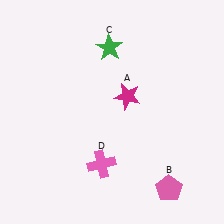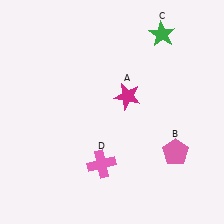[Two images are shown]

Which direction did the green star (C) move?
The green star (C) moved right.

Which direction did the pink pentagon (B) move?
The pink pentagon (B) moved up.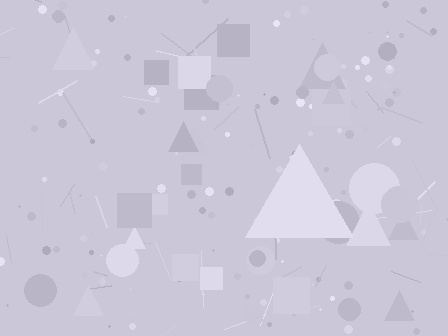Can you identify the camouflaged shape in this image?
The camouflaged shape is a triangle.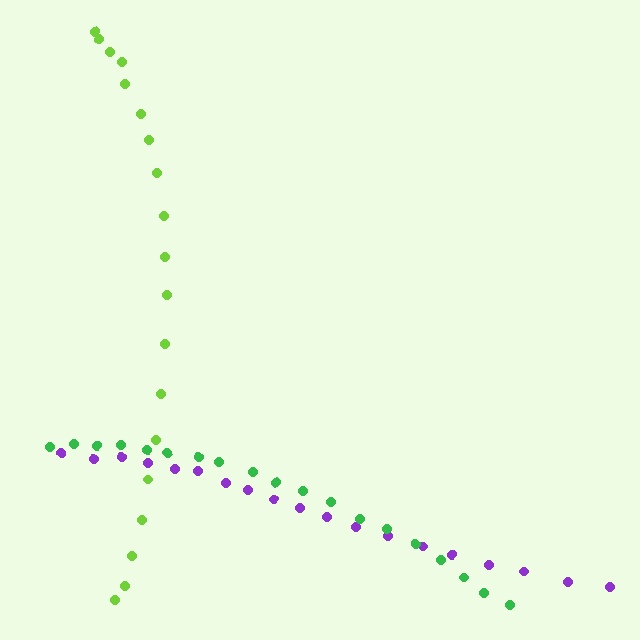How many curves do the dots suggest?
There are 3 distinct paths.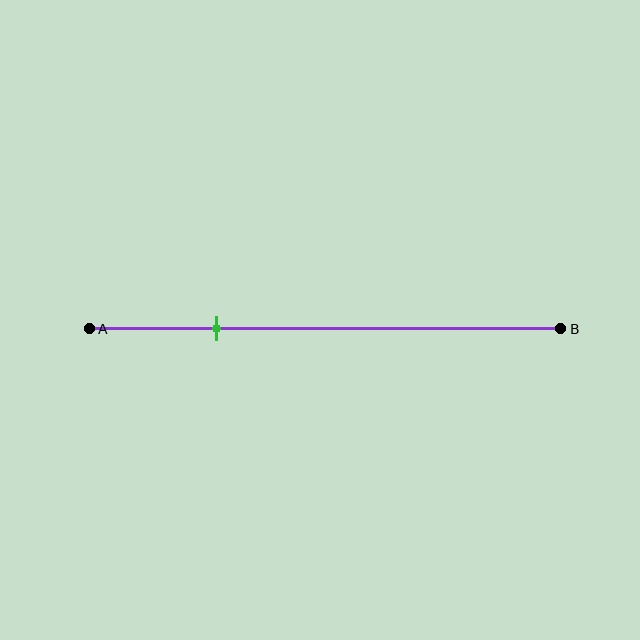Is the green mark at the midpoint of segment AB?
No, the mark is at about 25% from A, not at the 50% midpoint.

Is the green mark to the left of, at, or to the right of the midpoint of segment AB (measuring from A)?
The green mark is to the left of the midpoint of segment AB.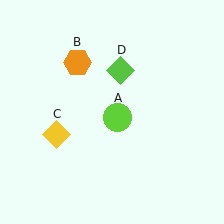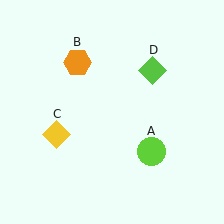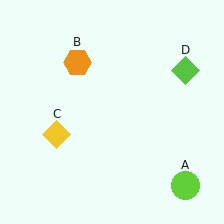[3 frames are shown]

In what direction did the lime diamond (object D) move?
The lime diamond (object D) moved right.